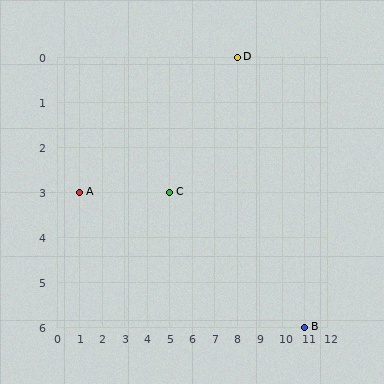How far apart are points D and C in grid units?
Points D and C are 3 columns and 3 rows apart (about 4.2 grid units diagonally).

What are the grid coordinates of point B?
Point B is at grid coordinates (11, 6).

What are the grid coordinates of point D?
Point D is at grid coordinates (8, 0).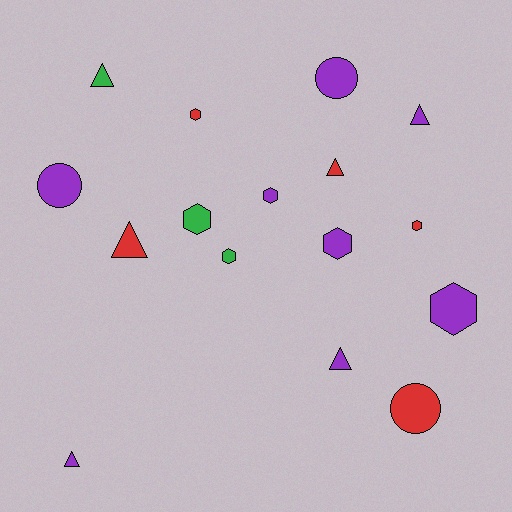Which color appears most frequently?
Purple, with 8 objects.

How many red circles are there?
There is 1 red circle.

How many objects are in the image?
There are 16 objects.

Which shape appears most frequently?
Hexagon, with 7 objects.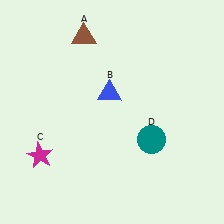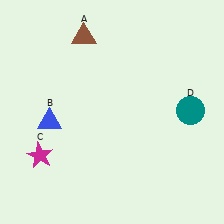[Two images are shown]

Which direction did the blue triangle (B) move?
The blue triangle (B) moved left.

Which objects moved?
The objects that moved are: the blue triangle (B), the teal circle (D).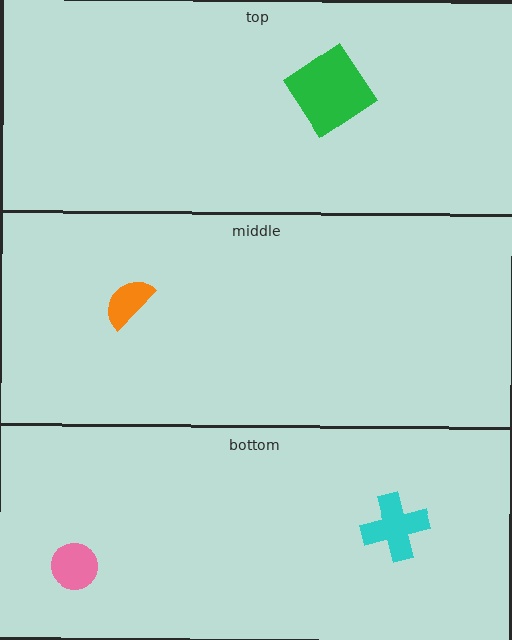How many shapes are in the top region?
1.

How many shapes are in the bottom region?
2.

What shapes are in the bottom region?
The pink circle, the cyan cross.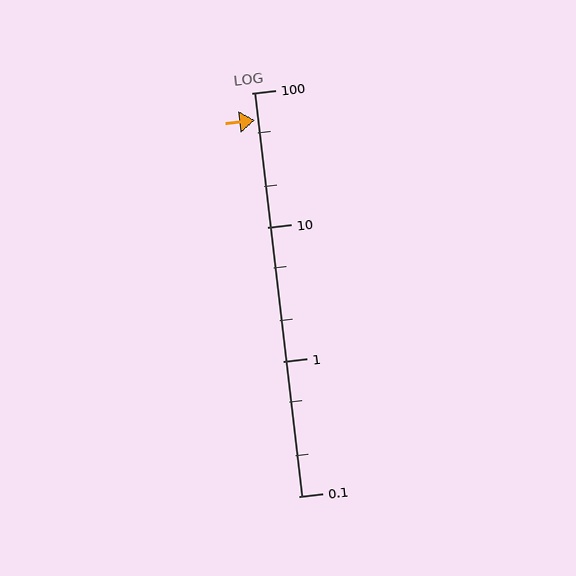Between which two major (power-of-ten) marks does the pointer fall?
The pointer is between 10 and 100.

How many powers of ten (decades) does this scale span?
The scale spans 3 decades, from 0.1 to 100.